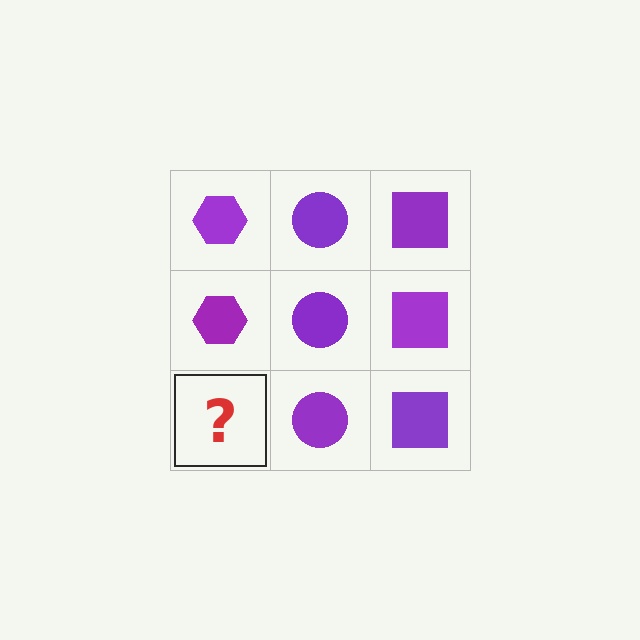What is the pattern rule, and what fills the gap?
The rule is that each column has a consistent shape. The gap should be filled with a purple hexagon.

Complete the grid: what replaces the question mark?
The question mark should be replaced with a purple hexagon.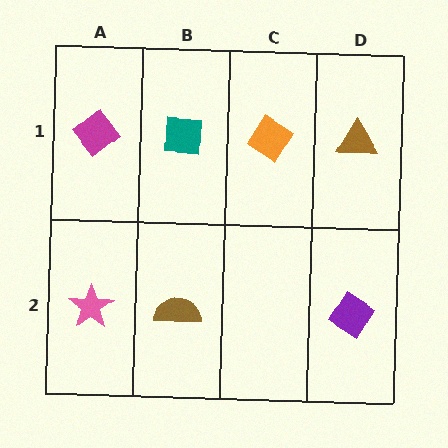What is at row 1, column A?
A magenta diamond.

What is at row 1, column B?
A teal square.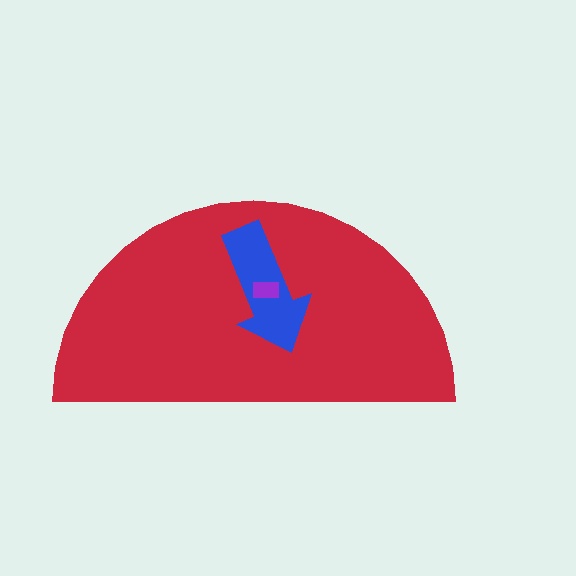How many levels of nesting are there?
3.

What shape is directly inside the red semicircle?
The blue arrow.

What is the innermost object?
The purple rectangle.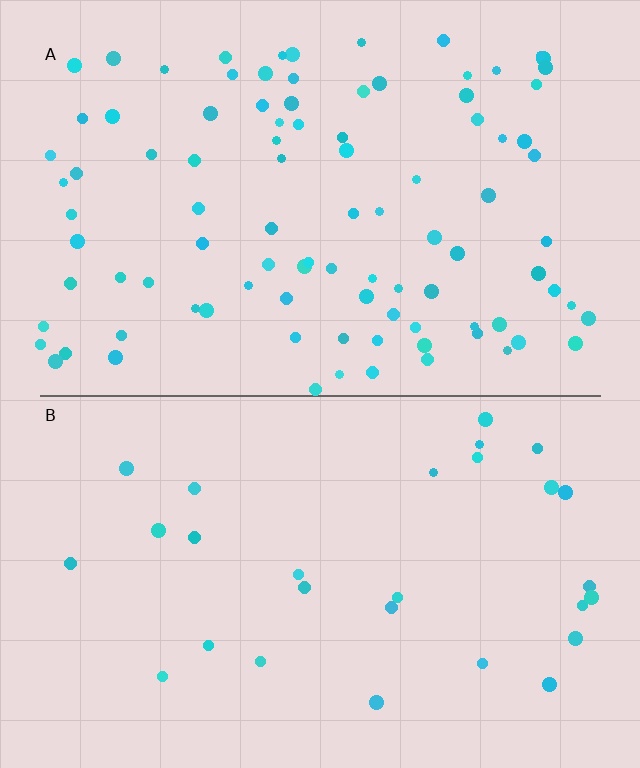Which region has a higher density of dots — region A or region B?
A (the top).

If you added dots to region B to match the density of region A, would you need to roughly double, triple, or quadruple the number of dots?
Approximately triple.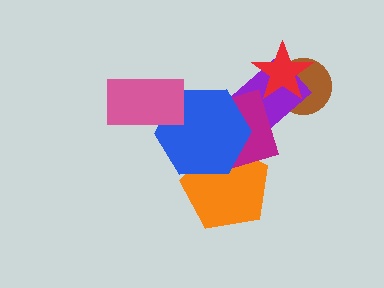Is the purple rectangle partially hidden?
Yes, it is partially covered by another shape.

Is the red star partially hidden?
No, no other shape covers it.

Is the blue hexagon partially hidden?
Yes, it is partially covered by another shape.